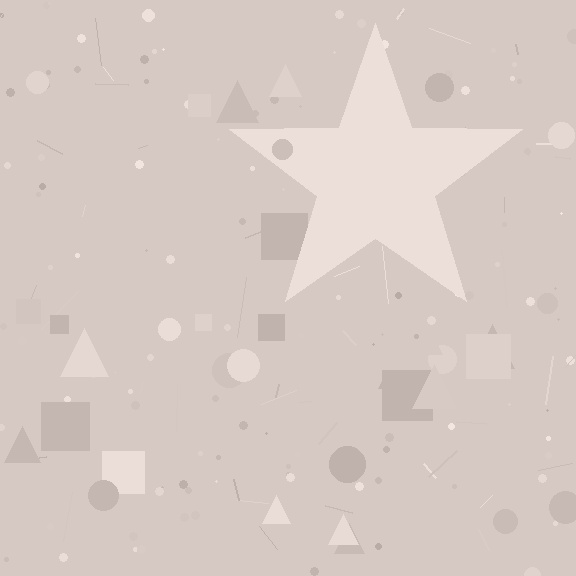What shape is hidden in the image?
A star is hidden in the image.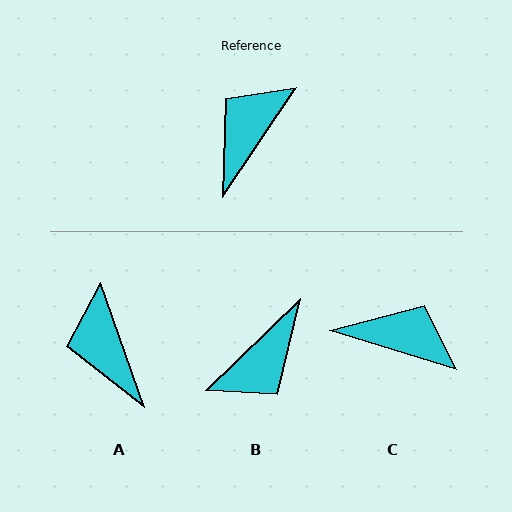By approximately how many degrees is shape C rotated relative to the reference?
Approximately 73 degrees clockwise.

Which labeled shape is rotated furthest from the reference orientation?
B, about 168 degrees away.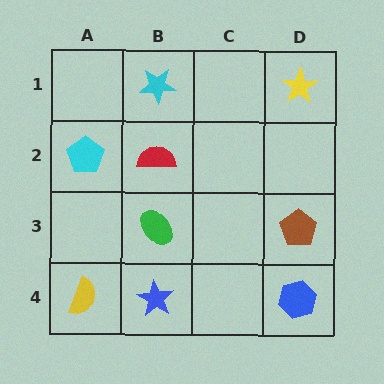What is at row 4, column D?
A blue hexagon.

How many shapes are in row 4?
3 shapes.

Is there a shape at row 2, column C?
No, that cell is empty.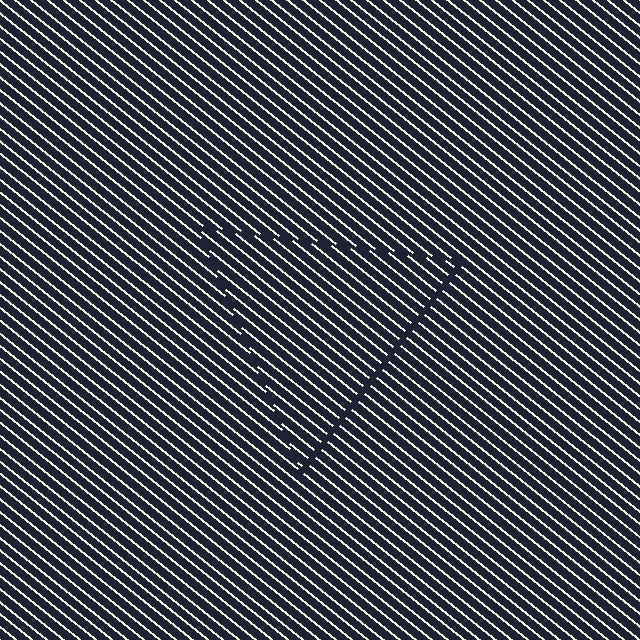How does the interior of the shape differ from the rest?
The interior of the shape contains the same grating, shifted by half a period — the contour is defined by the phase discontinuity where line-ends from the inner and outer gratings abut.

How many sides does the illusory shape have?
3 sides — the line-ends trace a triangle.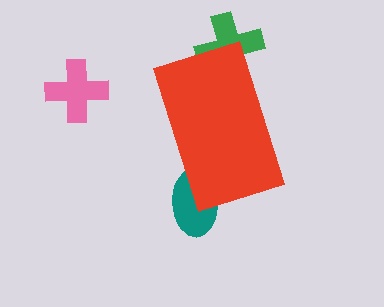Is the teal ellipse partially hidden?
Yes, the teal ellipse is partially hidden behind the red rectangle.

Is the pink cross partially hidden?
No, the pink cross is fully visible.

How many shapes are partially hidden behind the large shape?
2 shapes are partially hidden.